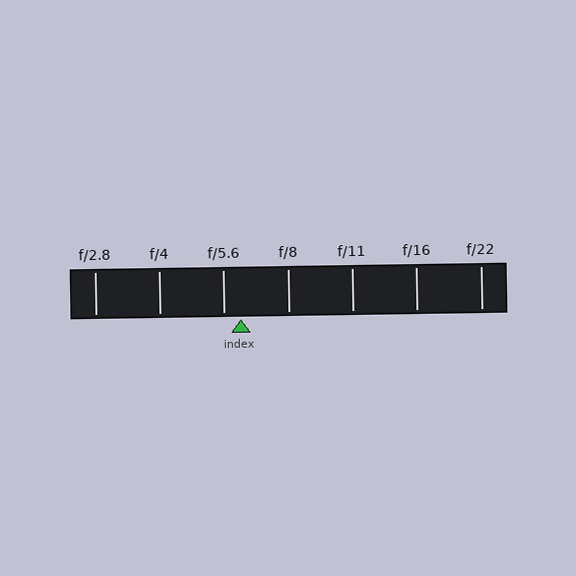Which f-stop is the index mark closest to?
The index mark is closest to f/5.6.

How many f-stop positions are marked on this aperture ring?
There are 7 f-stop positions marked.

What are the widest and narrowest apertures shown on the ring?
The widest aperture shown is f/2.8 and the narrowest is f/22.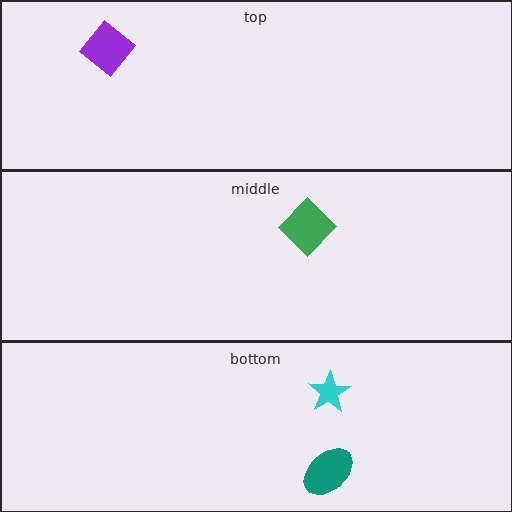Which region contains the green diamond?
The middle region.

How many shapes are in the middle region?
1.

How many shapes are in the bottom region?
2.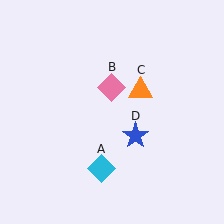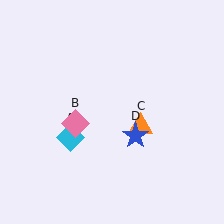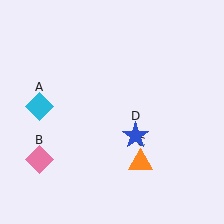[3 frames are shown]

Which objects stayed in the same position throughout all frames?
Blue star (object D) remained stationary.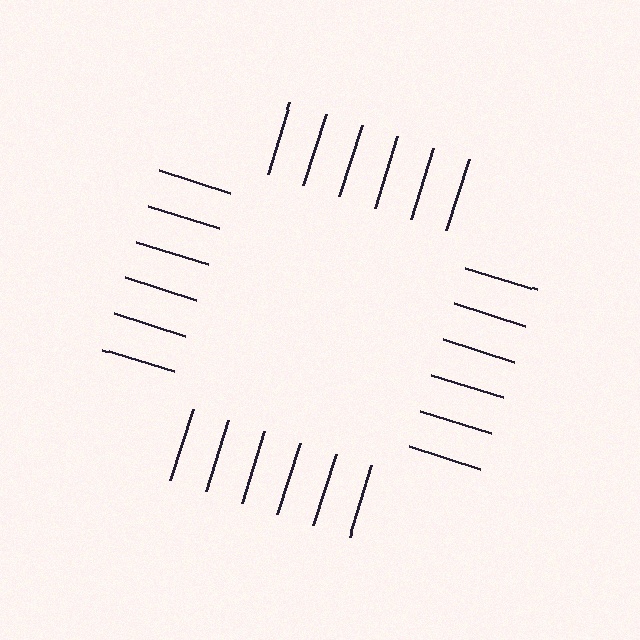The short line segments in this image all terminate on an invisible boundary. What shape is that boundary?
An illusory square — the line segments terminate on its edges but no continuous stroke is drawn.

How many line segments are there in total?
24 — 6 along each of the 4 edges.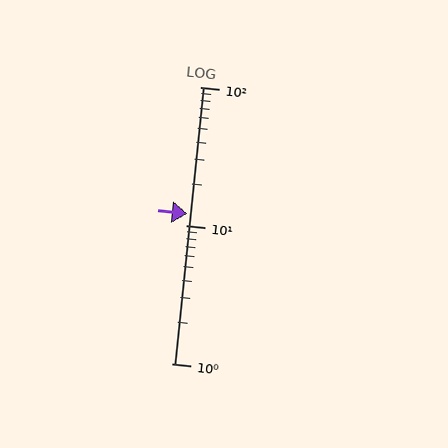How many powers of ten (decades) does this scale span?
The scale spans 2 decades, from 1 to 100.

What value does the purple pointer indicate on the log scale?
The pointer indicates approximately 12.